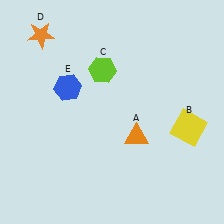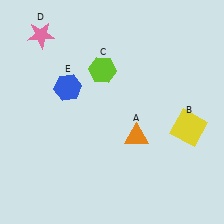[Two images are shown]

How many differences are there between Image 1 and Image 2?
There is 1 difference between the two images.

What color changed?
The star (D) changed from orange in Image 1 to pink in Image 2.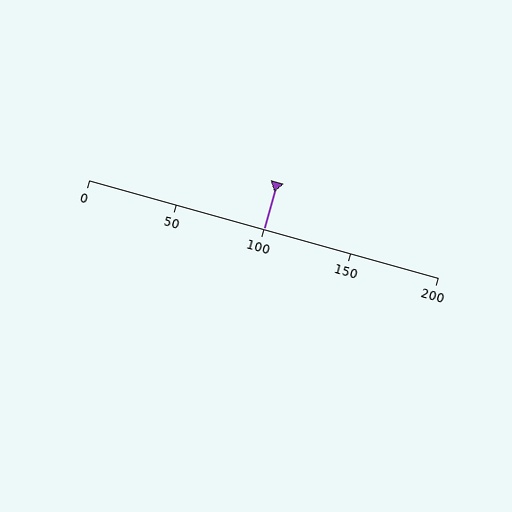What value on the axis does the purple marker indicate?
The marker indicates approximately 100.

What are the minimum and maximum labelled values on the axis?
The axis runs from 0 to 200.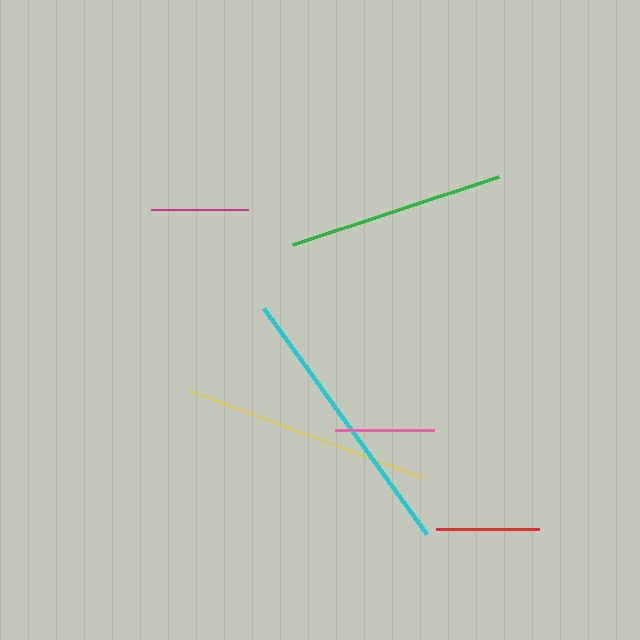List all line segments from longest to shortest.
From longest to shortest: cyan, yellow, green, red, pink, magenta.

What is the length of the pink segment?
The pink segment is approximately 99 pixels long.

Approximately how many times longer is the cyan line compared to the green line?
The cyan line is approximately 1.3 times the length of the green line.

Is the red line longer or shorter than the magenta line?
The red line is longer than the magenta line.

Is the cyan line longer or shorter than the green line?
The cyan line is longer than the green line.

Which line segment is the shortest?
The magenta line is the shortest at approximately 97 pixels.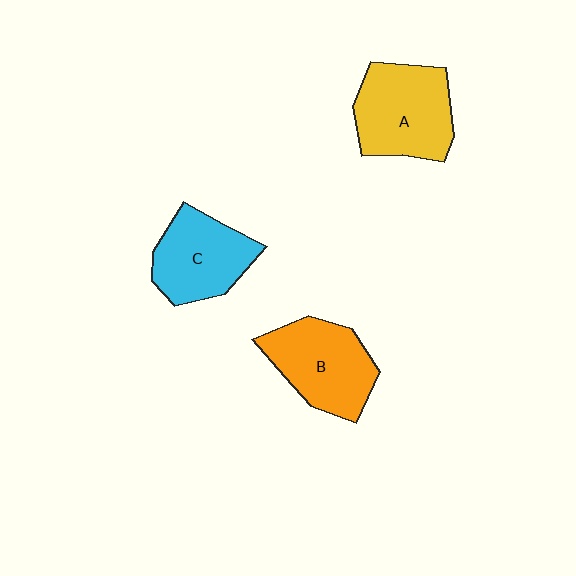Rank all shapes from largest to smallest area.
From largest to smallest: A (yellow), B (orange), C (cyan).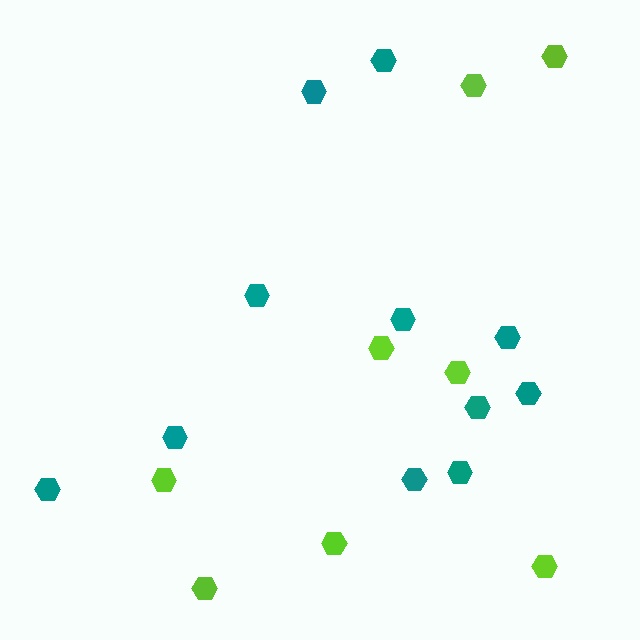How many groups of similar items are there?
There are 2 groups: one group of teal hexagons (11) and one group of lime hexagons (8).